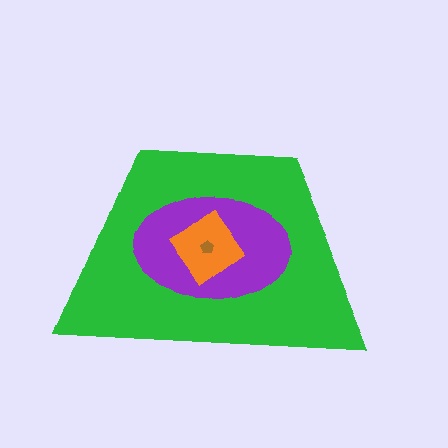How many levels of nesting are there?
4.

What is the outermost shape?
The green trapezoid.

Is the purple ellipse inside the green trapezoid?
Yes.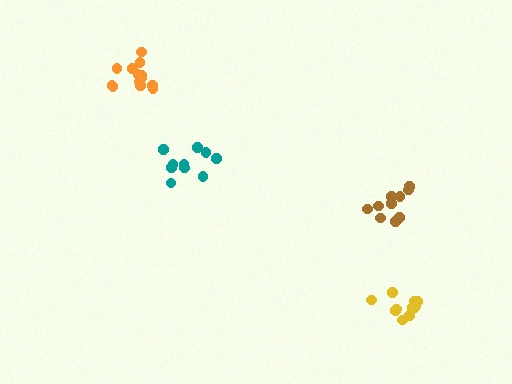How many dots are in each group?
Group 1: 13 dots, Group 2: 10 dots, Group 3: 10 dots, Group 4: 11 dots (44 total).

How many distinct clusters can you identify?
There are 4 distinct clusters.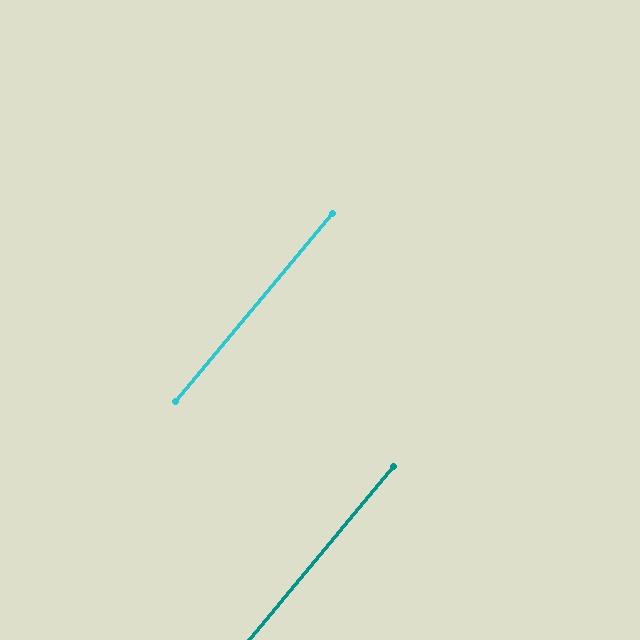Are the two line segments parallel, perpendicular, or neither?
Parallel — their directions differ by only 0.4°.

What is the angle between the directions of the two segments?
Approximately 0 degrees.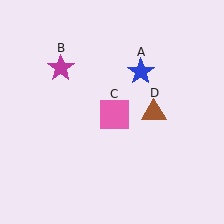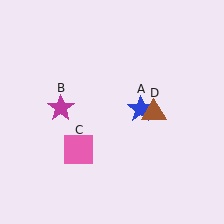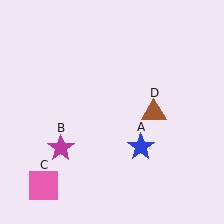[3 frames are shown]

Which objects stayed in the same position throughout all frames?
Brown triangle (object D) remained stationary.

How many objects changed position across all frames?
3 objects changed position: blue star (object A), magenta star (object B), pink square (object C).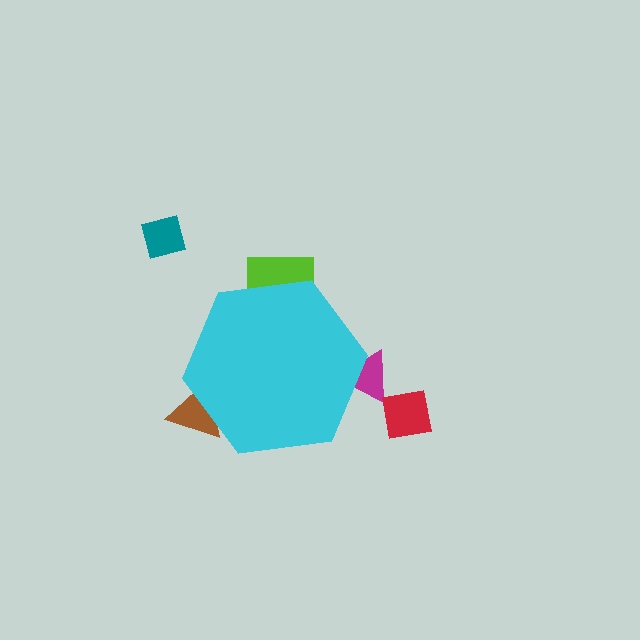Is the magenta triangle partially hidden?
Yes, the magenta triangle is partially hidden behind the cyan hexagon.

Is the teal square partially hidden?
No, the teal square is fully visible.